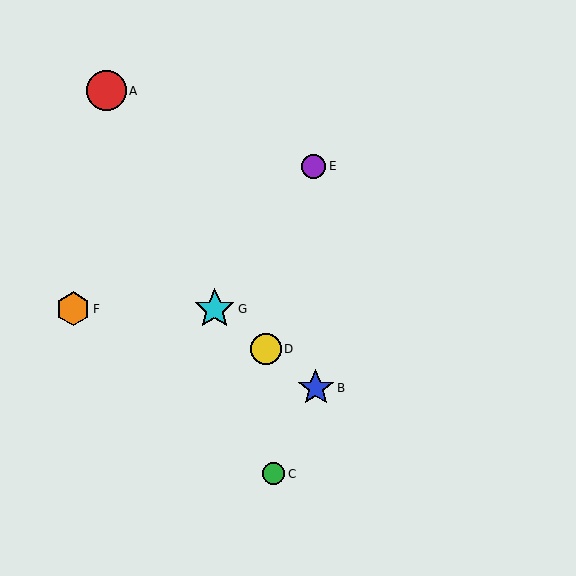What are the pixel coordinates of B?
Object B is at (316, 388).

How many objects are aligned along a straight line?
3 objects (B, D, G) are aligned along a straight line.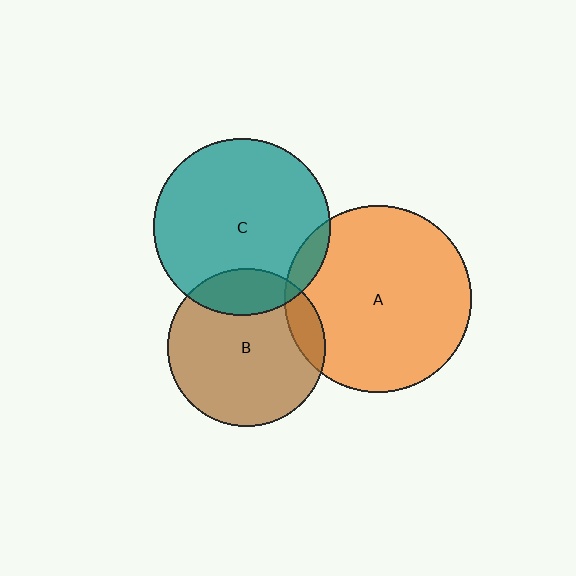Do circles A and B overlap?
Yes.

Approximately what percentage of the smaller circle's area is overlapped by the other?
Approximately 10%.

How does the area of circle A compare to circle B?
Approximately 1.4 times.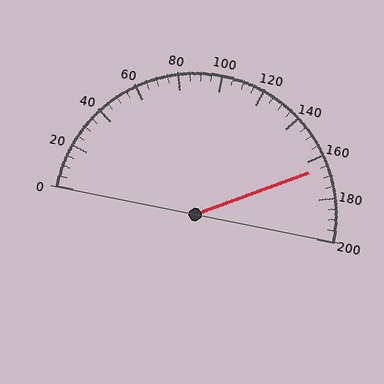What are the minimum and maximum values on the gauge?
The gauge ranges from 0 to 200.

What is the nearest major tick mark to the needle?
The nearest major tick mark is 160.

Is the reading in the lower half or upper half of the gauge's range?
The reading is in the upper half of the range (0 to 200).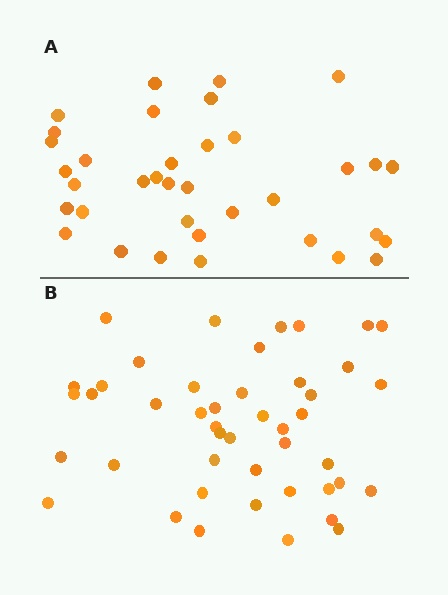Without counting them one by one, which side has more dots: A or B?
Region B (the bottom region) has more dots.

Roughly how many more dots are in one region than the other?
Region B has roughly 8 or so more dots than region A.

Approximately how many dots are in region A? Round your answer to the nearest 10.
About 40 dots. (The exact count is 36, which rounds to 40.)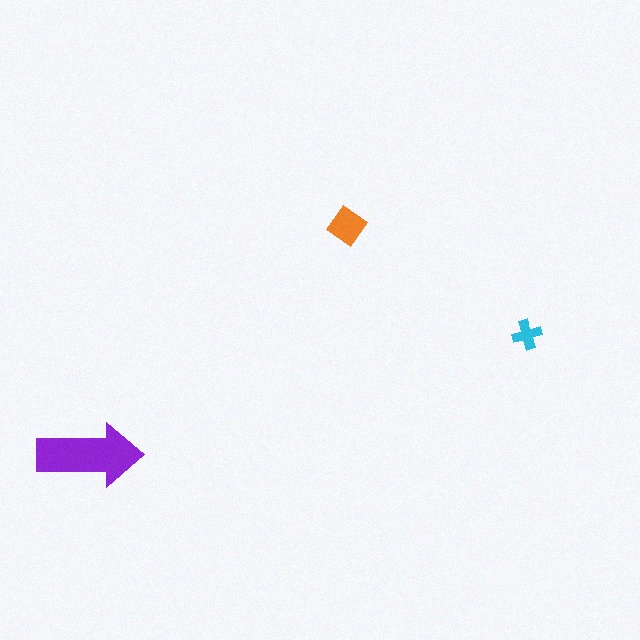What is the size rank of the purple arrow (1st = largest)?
1st.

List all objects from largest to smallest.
The purple arrow, the orange diamond, the cyan cross.